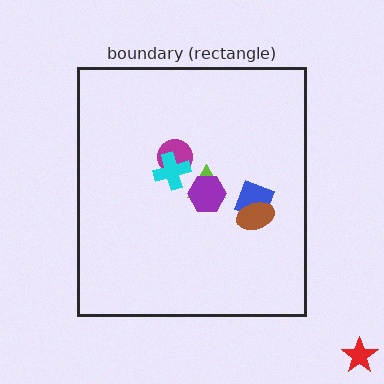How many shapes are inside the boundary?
6 inside, 1 outside.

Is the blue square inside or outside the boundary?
Inside.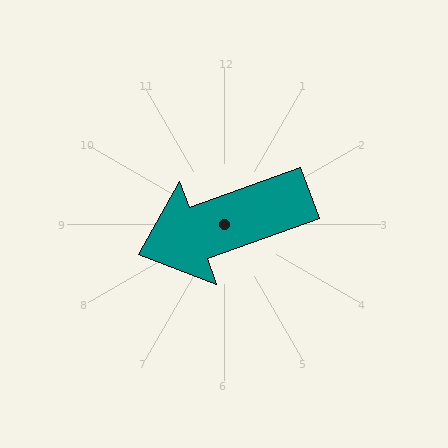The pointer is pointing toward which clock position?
Roughly 8 o'clock.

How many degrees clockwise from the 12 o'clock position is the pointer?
Approximately 250 degrees.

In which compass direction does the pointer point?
West.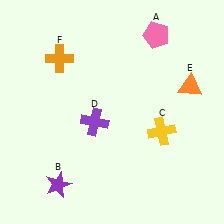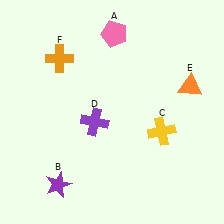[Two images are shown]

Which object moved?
The pink pentagon (A) moved left.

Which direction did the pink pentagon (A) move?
The pink pentagon (A) moved left.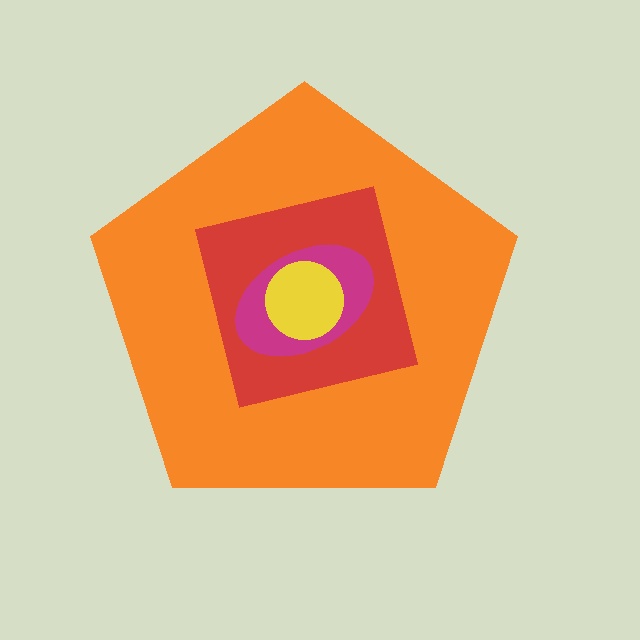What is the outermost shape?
The orange pentagon.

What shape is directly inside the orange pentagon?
The red square.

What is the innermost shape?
The yellow circle.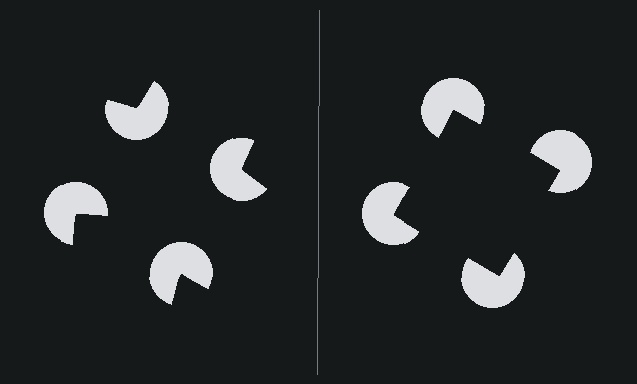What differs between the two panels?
The pac-man discs are positioned identically on both sides; only the wedge orientations differ. On the right they align to a square; on the left they are misaligned.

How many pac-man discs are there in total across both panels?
8 — 4 on each side.